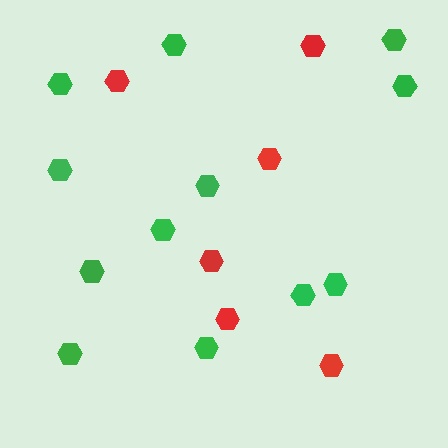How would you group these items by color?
There are 2 groups: one group of red hexagons (6) and one group of green hexagons (12).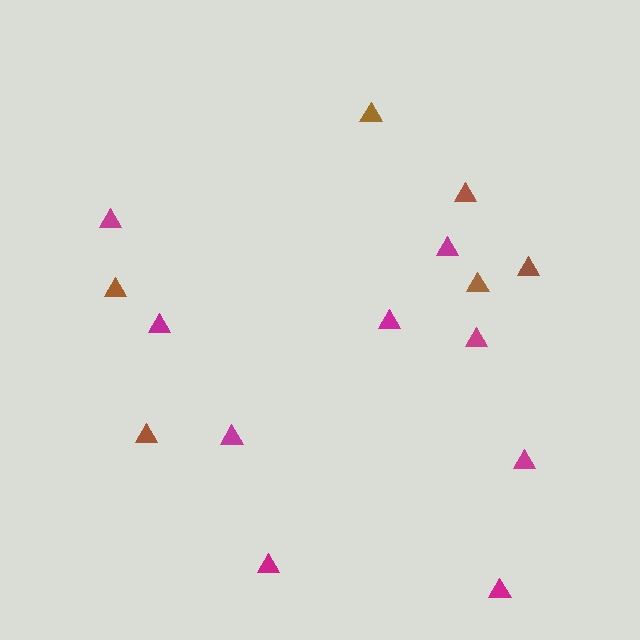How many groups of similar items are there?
There are 2 groups: one group of magenta triangles (9) and one group of brown triangles (6).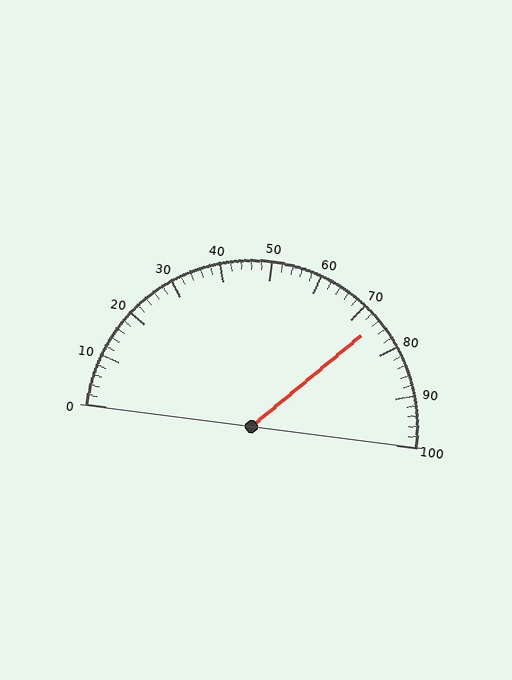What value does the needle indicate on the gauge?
The needle indicates approximately 74.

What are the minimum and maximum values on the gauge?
The gauge ranges from 0 to 100.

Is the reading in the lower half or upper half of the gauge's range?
The reading is in the upper half of the range (0 to 100).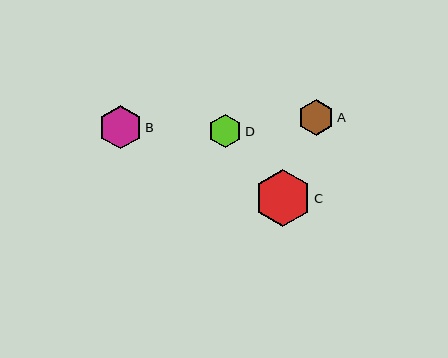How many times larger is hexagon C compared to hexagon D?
Hexagon C is approximately 1.7 times the size of hexagon D.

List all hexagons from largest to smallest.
From largest to smallest: C, B, A, D.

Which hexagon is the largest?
Hexagon C is the largest with a size of approximately 57 pixels.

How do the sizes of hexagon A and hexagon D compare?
Hexagon A and hexagon D are approximately the same size.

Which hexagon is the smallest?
Hexagon D is the smallest with a size of approximately 34 pixels.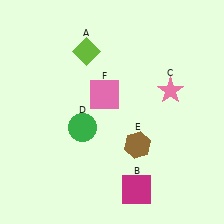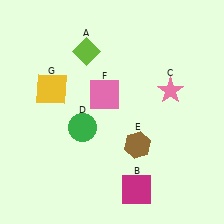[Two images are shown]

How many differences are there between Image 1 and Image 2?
There is 1 difference between the two images.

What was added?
A yellow square (G) was added in Image 2.